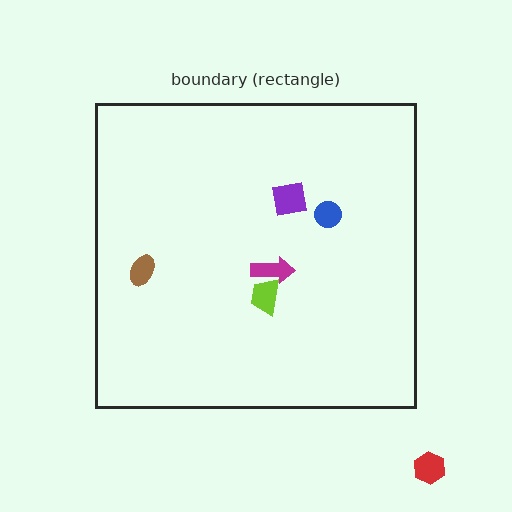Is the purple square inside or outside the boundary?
Inside.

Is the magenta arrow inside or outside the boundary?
Inside.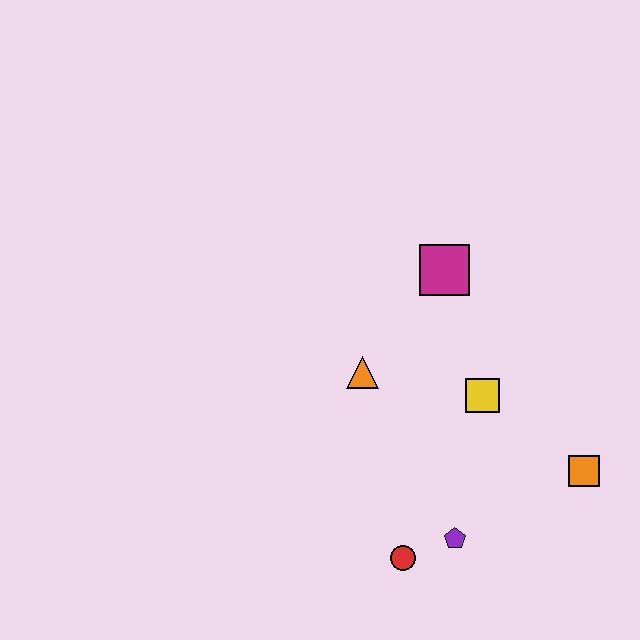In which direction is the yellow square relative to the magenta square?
The yellow square is below the magenta square.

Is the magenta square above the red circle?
Yes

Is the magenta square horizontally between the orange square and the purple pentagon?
No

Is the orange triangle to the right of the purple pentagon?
No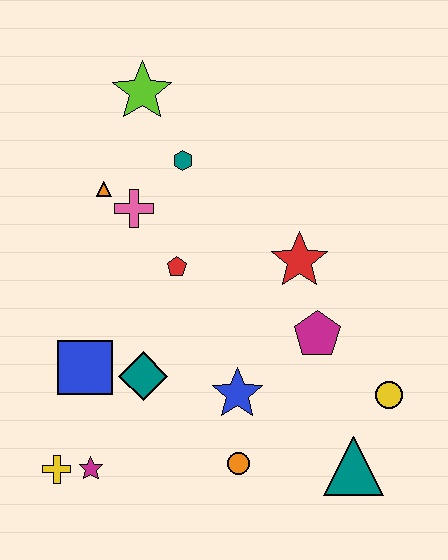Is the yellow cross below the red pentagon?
Yes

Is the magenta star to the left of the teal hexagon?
Yes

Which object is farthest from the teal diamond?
The lime star is farthest from the teal diamond.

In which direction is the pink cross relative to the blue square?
The pink cross is above the blue square.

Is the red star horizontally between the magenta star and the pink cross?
No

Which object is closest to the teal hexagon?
The pink cross is closest to the teal hexagon.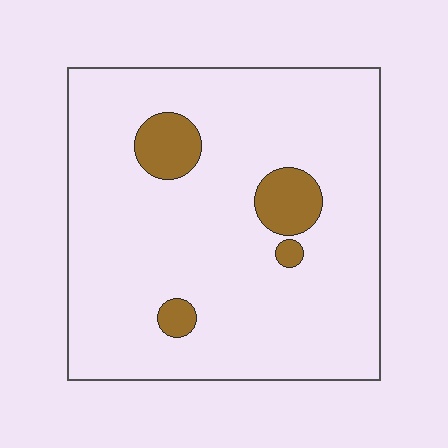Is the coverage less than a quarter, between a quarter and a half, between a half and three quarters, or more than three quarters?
Less than a quarter.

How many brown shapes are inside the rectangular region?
4.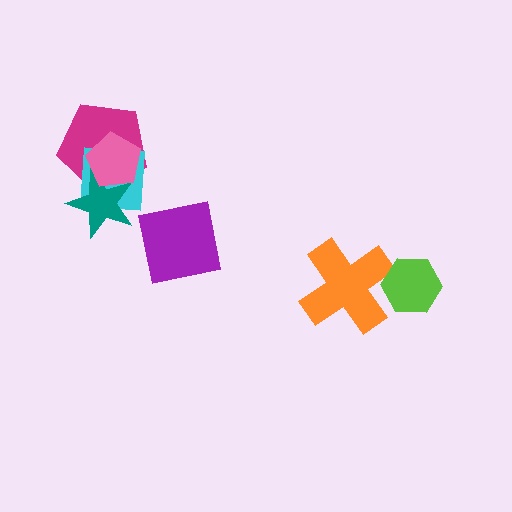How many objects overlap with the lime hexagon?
1 object overlaps with the lime hexagon.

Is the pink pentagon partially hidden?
No, no other shape covers it.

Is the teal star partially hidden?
Yes, it is partially covered by another shape.